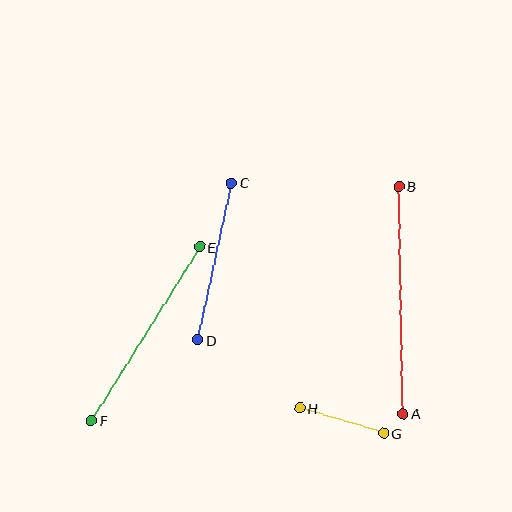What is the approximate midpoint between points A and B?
The midpoint is at approximately (401, 300) pixels.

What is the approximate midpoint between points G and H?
The midpoint is at approximately (342, 421) pixels.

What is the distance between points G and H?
The distance is approximately 88 pixels.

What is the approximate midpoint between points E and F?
The midpoint is at approximately (145, 334) pixels.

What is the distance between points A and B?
The distance is approximately 228 pixels.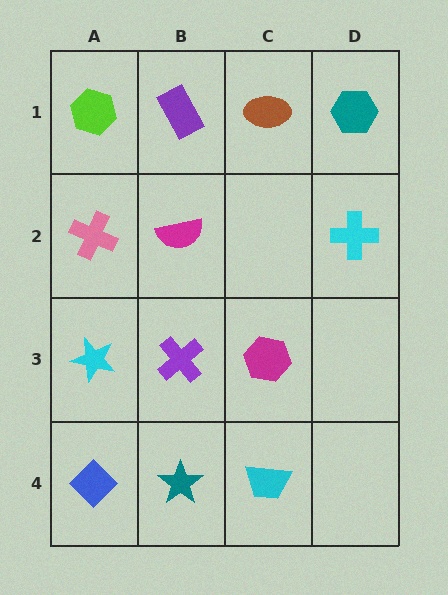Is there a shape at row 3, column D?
No, that cell is empty.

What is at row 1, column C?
A brown ellipse.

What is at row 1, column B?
A purple rectangle.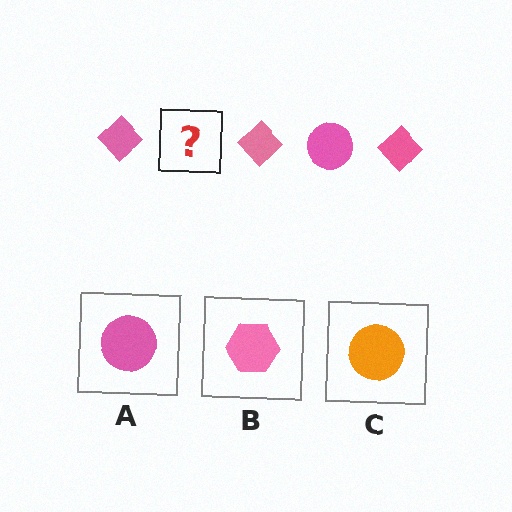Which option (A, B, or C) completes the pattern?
A.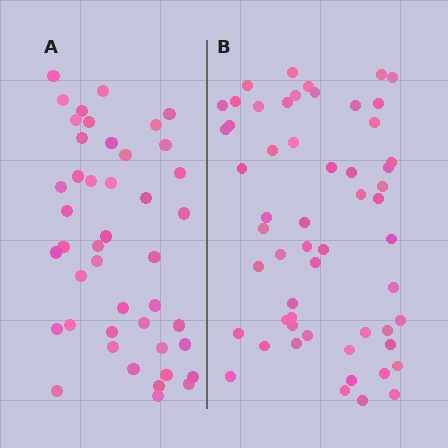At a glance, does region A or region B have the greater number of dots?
Region B (the right region) has more dots.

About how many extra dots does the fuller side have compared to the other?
Region B has roughly 12 or so more dots than region A.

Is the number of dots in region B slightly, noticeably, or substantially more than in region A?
Region B has noticeably more, but not dramatically so. The ratio is roughly 1.3 to 1.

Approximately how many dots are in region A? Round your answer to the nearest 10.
About 40 dots. (The exact count is 44, which rounds to 40.)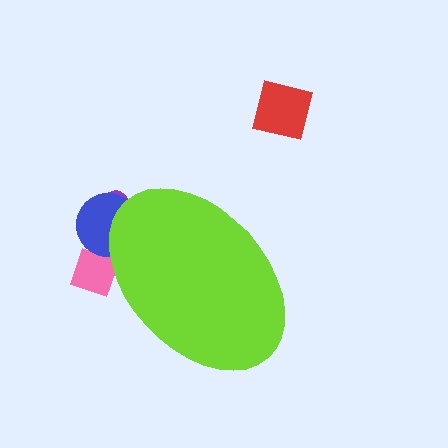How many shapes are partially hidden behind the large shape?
3 shapes are partially hidden.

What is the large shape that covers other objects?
A lime ellipse.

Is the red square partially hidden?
No, the red square is fully visible.